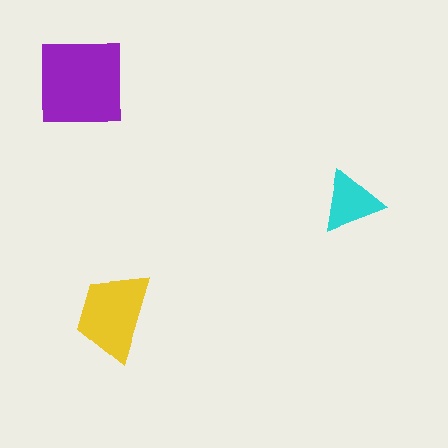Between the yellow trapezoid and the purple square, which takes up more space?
The purple square.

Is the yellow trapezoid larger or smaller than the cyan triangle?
Larger.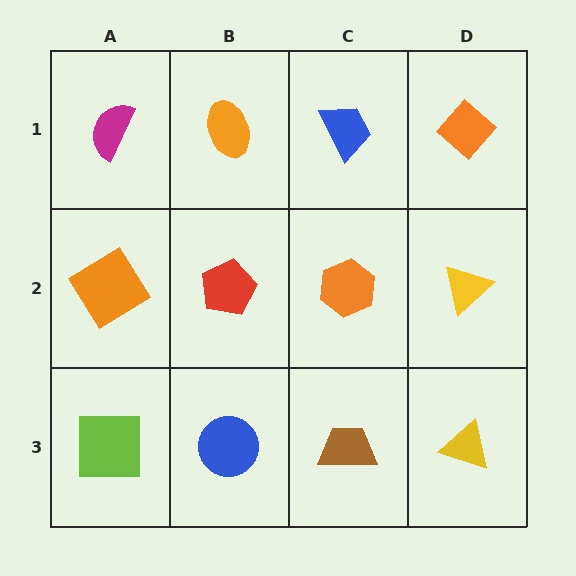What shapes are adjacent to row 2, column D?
An orange diamond (row 1, column D), a yellow triangle (row 3, column D), an orange hexagon (row 2, column C).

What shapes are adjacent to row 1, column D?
A yellow triangle (row 2, column D), a blue trapezoid (row 1, column C).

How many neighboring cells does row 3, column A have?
2.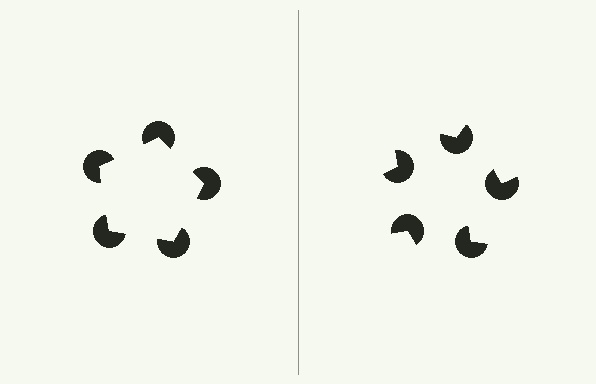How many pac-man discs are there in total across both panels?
10 — 5 on each side.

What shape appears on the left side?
An illusory pentagon.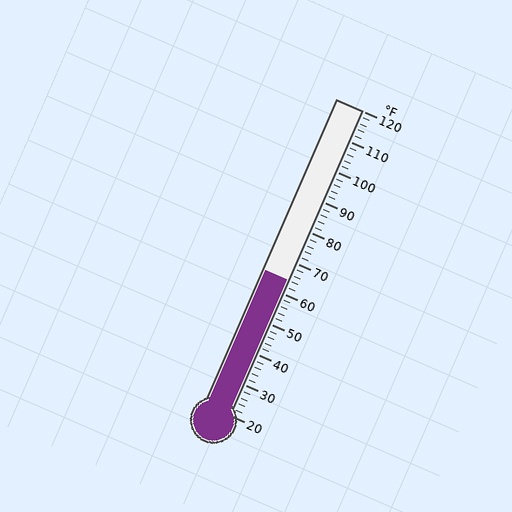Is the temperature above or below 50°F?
The temperature is above 50°F.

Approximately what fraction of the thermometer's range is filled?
The thermometer is filled to approximately 45% of its range.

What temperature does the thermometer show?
The thermometer shows approximately 64°F.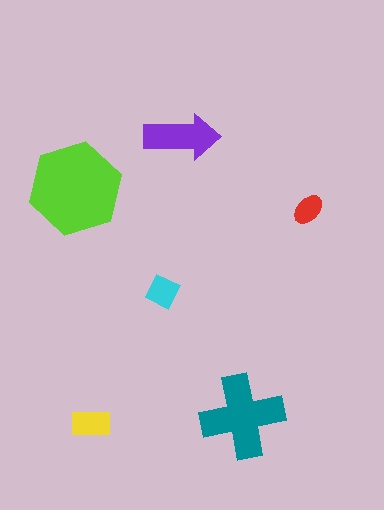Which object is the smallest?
The red ellipse.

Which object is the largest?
The lime hexagon.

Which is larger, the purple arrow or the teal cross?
The teal cross.